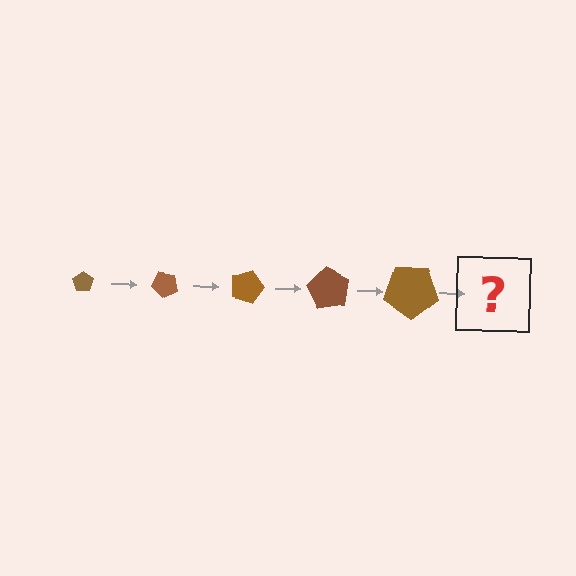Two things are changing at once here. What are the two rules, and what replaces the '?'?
The two rules are that the pentagon grows larger each step and it rotates 45 degrees each step. The '?' should be a pentagon, larger than the previous one and rotated 225 degrees from the start.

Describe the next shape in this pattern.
It should be a pentagon, larger than the previous one and rotated 225 degrees from the start.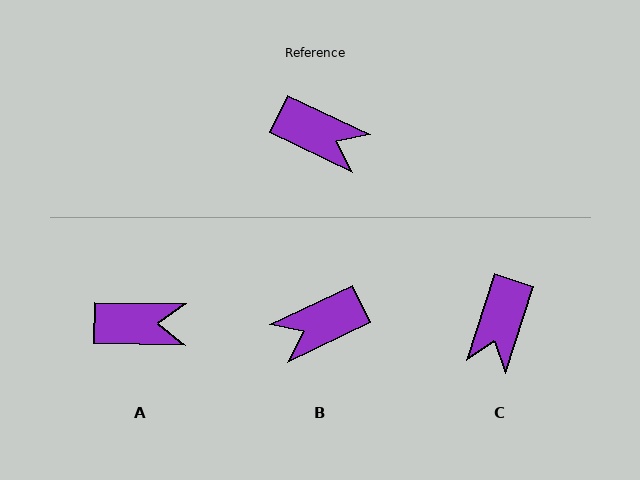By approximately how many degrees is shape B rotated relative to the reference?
Approximately 129 degrees clockwise.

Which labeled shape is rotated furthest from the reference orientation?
B, about 129 degrees away.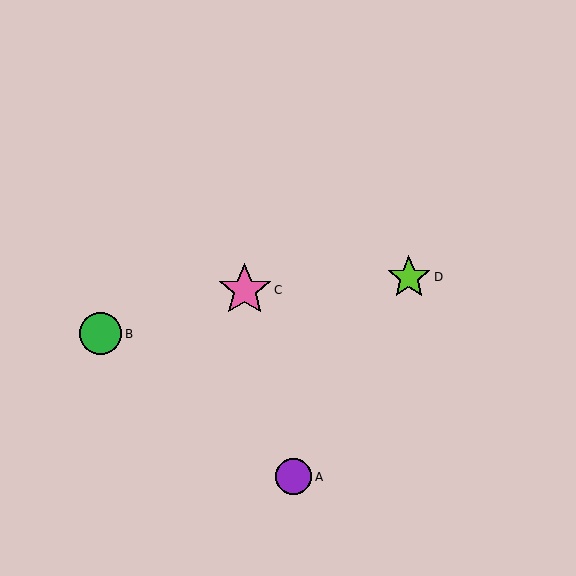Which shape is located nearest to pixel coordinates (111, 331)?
The green circle (labeled B) at (100, 334) is nearest to that location.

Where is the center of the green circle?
The center of the green circle is at (100, 334).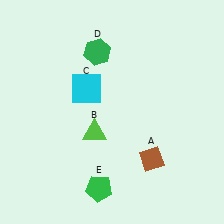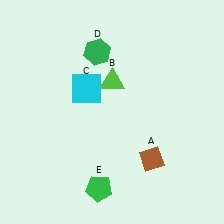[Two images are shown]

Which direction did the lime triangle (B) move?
The lime triangle (B) moved up.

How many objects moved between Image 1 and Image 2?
1 object moved between the two images.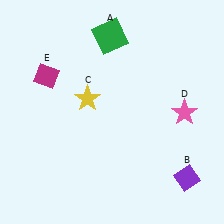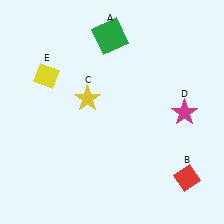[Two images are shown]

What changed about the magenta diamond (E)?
In Image 1, E is magenta. In Image 2, it changed to yellow.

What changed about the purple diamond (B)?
In Image 1, B is purple. In Image 2, it changed to red.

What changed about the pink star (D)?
In Image 1, D is pink. In Image 2, it changed to magenta.